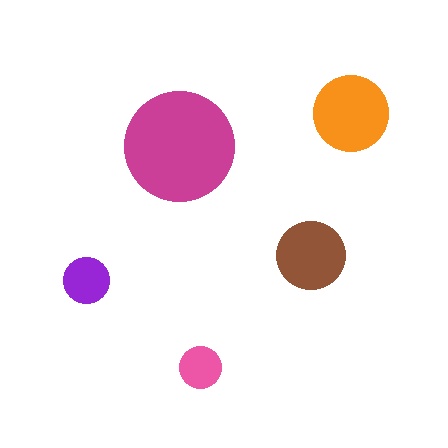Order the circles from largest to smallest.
the magenta one, the orange one, the brown one, the purple one, the pink one.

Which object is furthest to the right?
The orange circle is rightmost.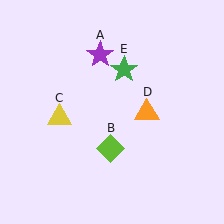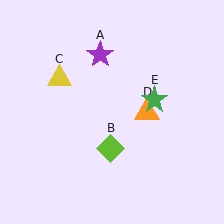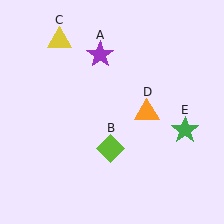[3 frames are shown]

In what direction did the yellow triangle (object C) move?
The yellow triangle (object C) moved up.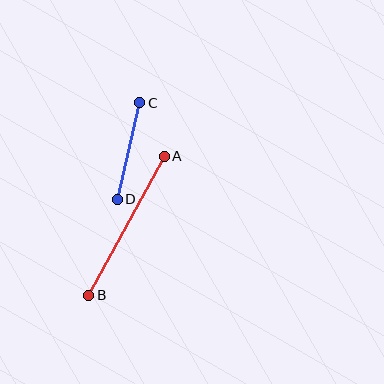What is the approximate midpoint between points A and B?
The midpoint is at approximately (126, 226) pixels.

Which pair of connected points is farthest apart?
Points A and B are farthest apart.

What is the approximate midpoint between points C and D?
The midpoint is at approximately (128, 151) pixels.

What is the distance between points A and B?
The distance is approximately 158 pixels.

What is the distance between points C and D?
The distance is approximately 99 pixels.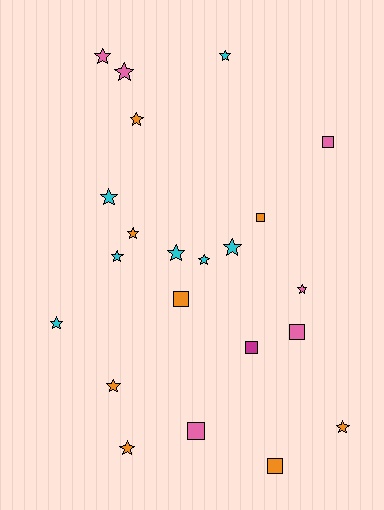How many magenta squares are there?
There is 1 magenta square.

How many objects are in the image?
There are 22 objects.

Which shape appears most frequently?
Star, with 15 objects.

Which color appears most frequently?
Orange, with 8 objects.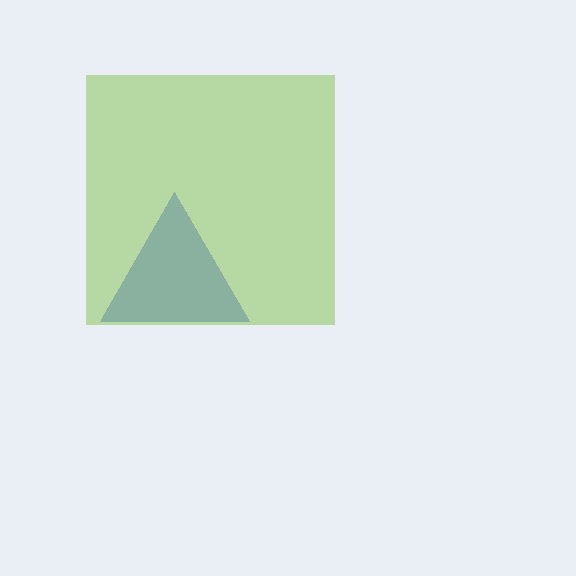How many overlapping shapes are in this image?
There are 2 overlapping shapes in the image.